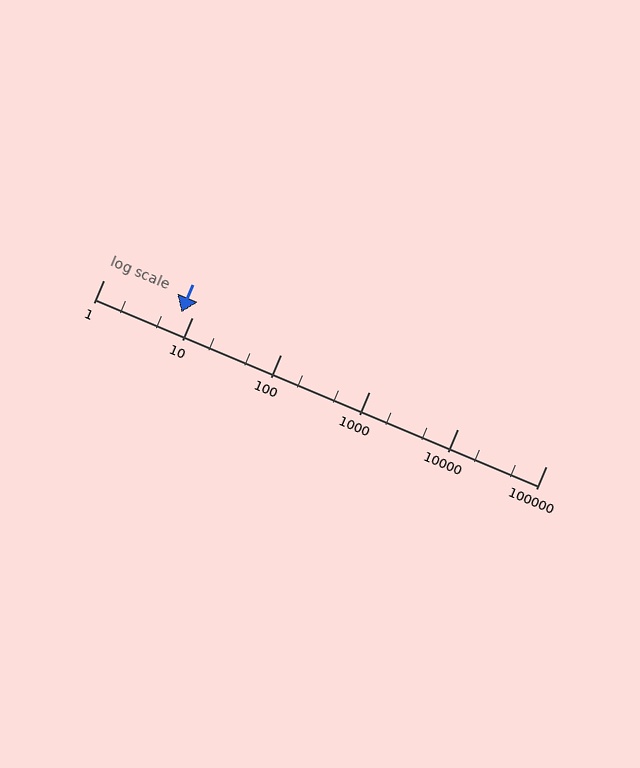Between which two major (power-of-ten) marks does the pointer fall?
The pointer is between 1 and 10.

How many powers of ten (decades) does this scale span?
The scale spans 5 decades, from 1 to 100000.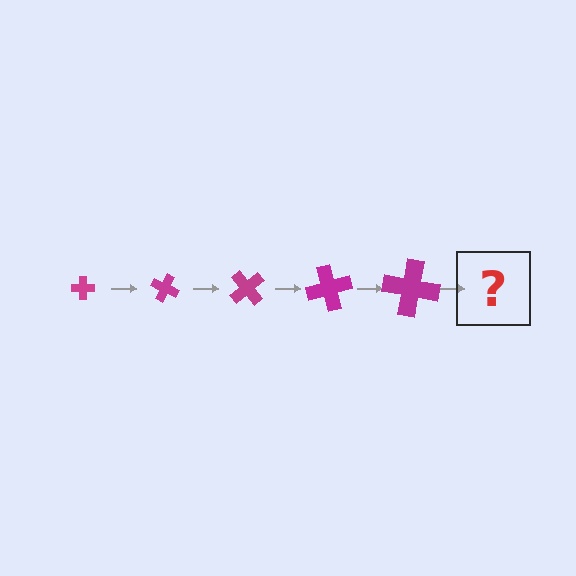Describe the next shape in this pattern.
It should be a cross, larger than the previous one and rotated 125 degrees from the start.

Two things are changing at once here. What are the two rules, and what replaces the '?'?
The two rules are that the cross grows larger each step and it rotates 25 degrees each step. The '?' should be a cross, larger than the previous one and rotated 125 degrees from the start.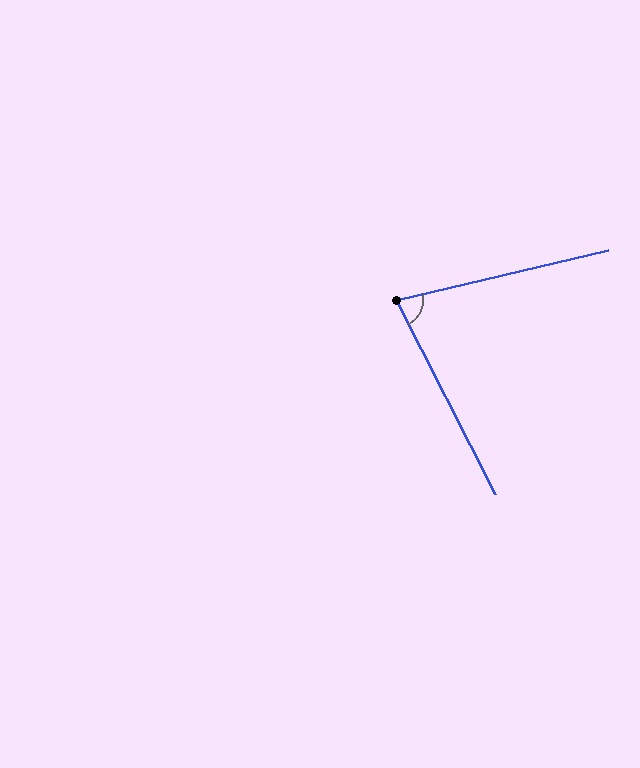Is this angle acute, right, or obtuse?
It is acute.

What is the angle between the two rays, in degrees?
Approximately 76 degrees.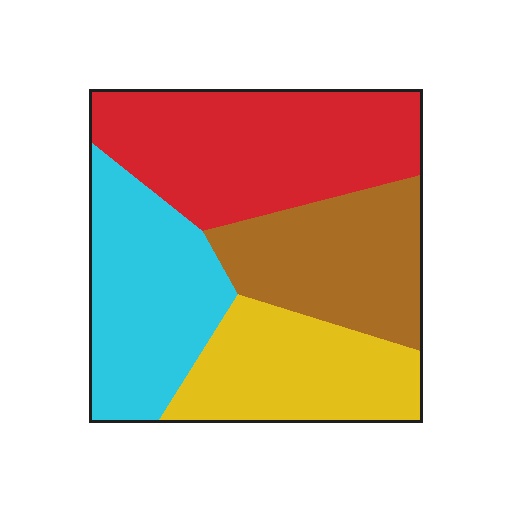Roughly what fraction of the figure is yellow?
Yellow covers about 20% of the figure.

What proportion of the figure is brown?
Brown covers around 20% of the figure.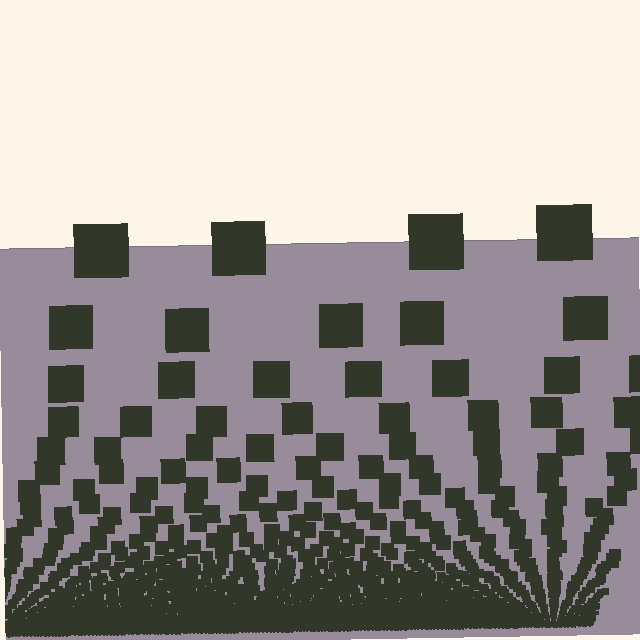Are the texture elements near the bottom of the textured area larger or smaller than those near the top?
Smaller. The gradient is inverted — elements near the bottom are smaller and denser.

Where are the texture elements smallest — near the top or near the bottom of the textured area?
Near the bottom.